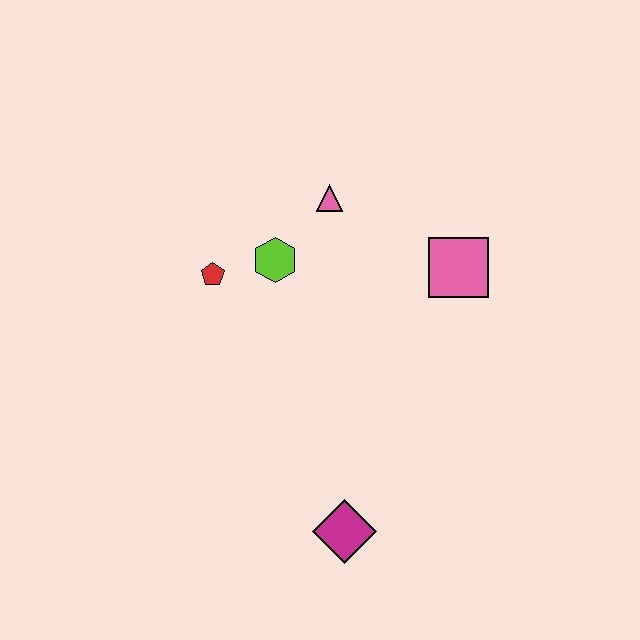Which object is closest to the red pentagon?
The lime hexagon is closest to the red pentagon.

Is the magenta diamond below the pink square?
Yes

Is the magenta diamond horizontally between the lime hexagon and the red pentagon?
No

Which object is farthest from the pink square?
The magenta diamond is farthest from the pink square.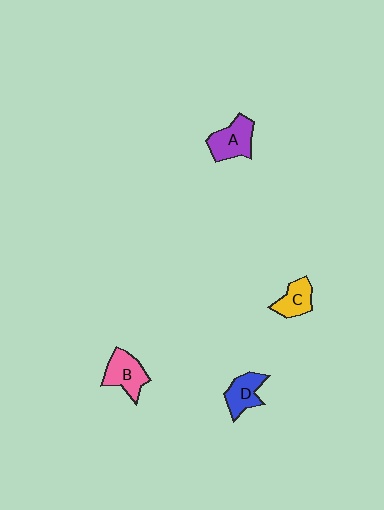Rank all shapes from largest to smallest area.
From largest to smallest: A (purple), B (pink), D (blue), C (yellow).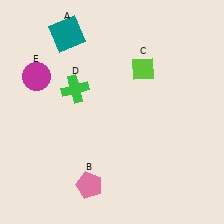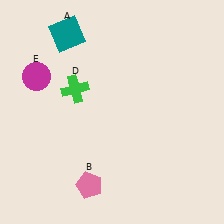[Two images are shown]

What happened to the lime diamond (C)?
The lime diamond (C) was removed in Image 2. It was in the top-right area of Image 1.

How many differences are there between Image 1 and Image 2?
There is 1 difference between the two images.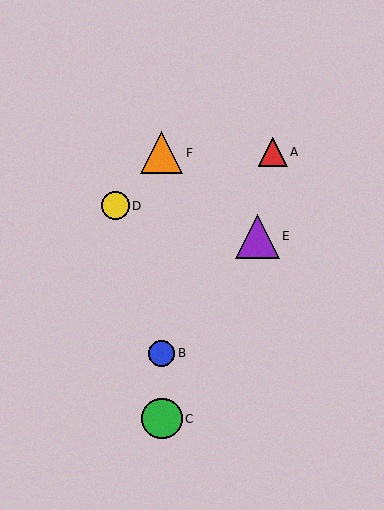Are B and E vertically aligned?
No, B is at x≈162 and E is at x≈257.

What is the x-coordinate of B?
Object B is at x≈162.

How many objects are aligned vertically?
3 objects (B, C, F) are aligned vertically.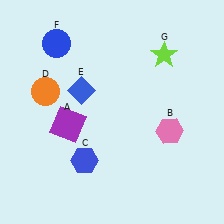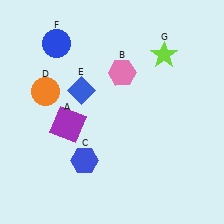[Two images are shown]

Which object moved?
The pink hexagon (B) moved up.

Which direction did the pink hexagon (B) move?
The pink hexagon (B) moved up.